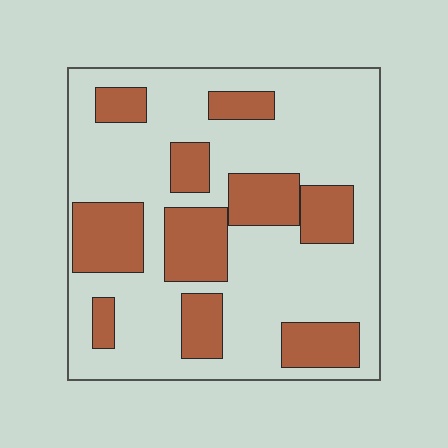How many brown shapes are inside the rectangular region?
10.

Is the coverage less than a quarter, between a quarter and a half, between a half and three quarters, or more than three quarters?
Between a quarter and a half.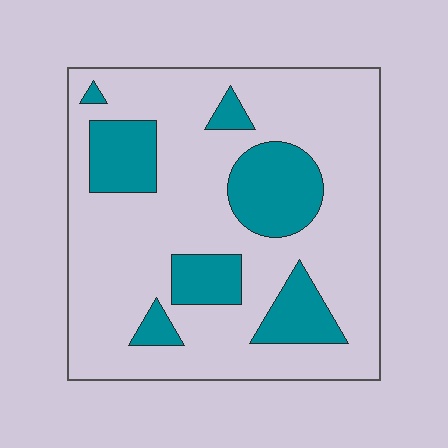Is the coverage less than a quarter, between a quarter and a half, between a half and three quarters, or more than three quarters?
Less than a quarter.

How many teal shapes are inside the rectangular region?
7.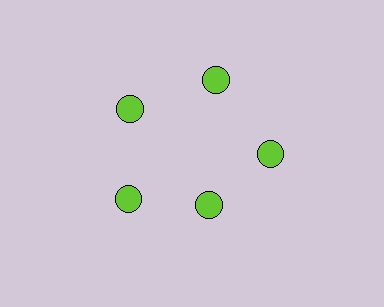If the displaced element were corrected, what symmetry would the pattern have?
It would have 5-fold rotational symmetry — the pattern would map onto itself every 72 degrees.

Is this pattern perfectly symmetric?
No. The 5 lime circles are arranged in a ring, but one element near the 5 o'clock position is pulled inward toward the center, breaking the 5-fold rotational symmetry.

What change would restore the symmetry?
The symmetry would be restored by moving it outward, back onto the ring so that all 5 circles sit at equal angles and equal distance from the center.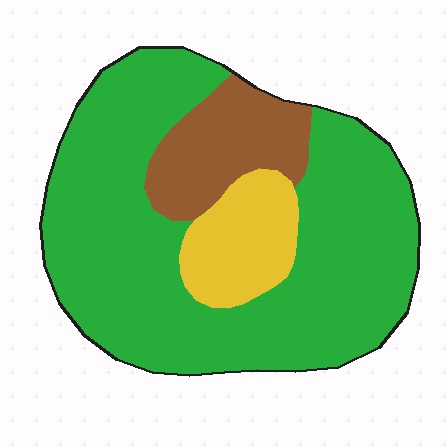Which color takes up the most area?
Green, at roughly 70%.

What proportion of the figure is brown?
Brown covers about 15% of the figure.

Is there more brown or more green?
Green.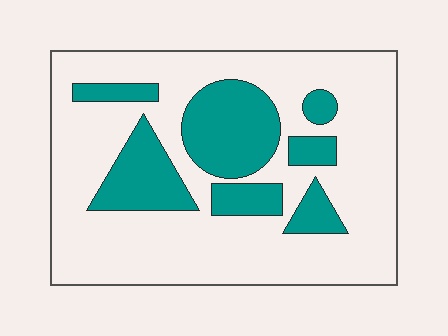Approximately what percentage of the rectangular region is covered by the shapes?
Approximately 25%.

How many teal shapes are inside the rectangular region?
7.